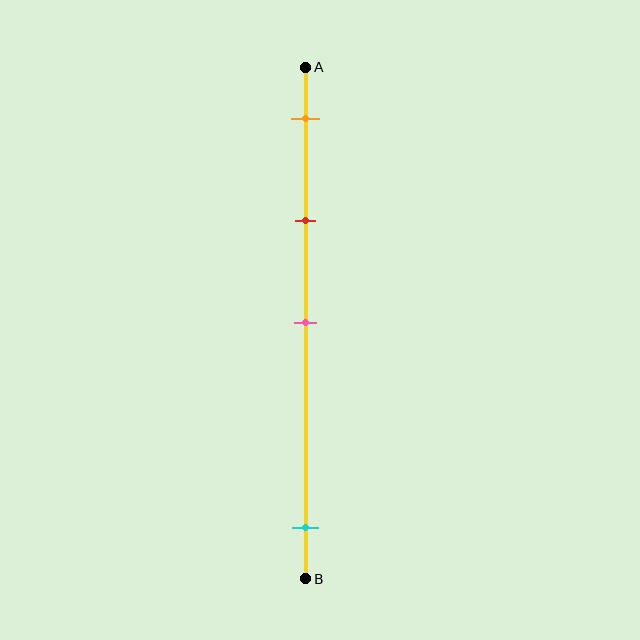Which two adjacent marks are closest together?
The orange and red marks are the closest adjacent pair.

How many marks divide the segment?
There are 4 marks dividing the segment.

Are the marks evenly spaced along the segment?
No, the marks are not evenly spaced.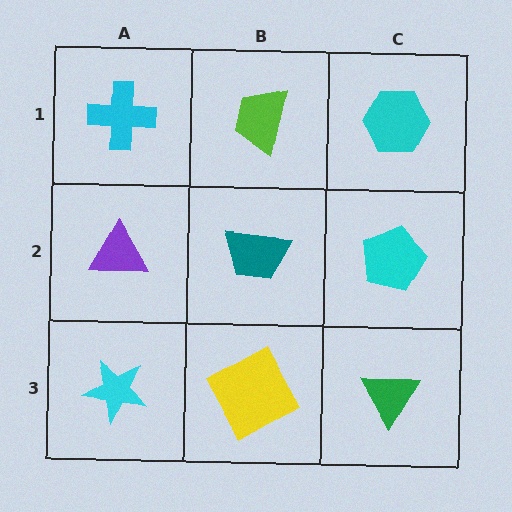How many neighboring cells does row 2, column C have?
3.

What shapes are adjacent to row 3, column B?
A teal trapezoid (row 2, column B), a cyan star (row 3, column A), a green triangle (row 3, column C).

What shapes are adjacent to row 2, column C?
A cyan hexagon (row 1, column C), a green triangle (row 3, column C), a teal trapezoid (row 2, column B).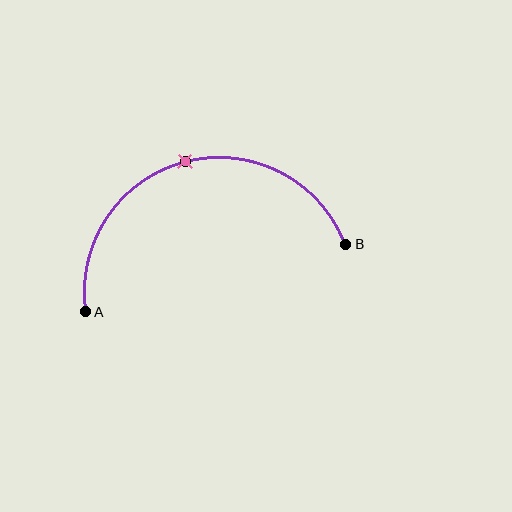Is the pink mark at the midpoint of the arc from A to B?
Yes. The pink mark lies on the arc at equal arc-length from both A and B — it is the arc midpoint.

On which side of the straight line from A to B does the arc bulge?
The arc bulges above the straight line connecting A and B.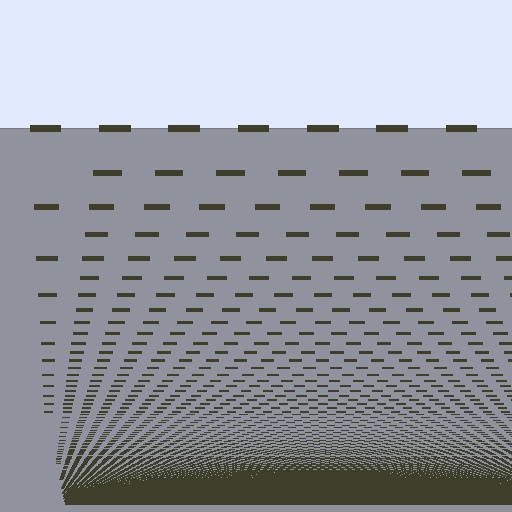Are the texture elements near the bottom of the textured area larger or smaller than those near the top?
Smaller. The gradient is inverted — elements near the bottom are smaller and denser.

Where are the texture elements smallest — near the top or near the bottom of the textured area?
Near the bottom.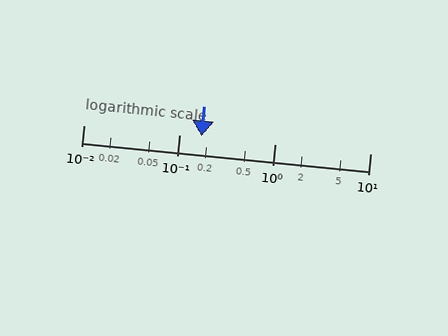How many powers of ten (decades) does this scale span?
The scale spans 3 decades, from 0.01 to 10.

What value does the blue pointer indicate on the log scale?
The pointer indicates approximately 0.17.